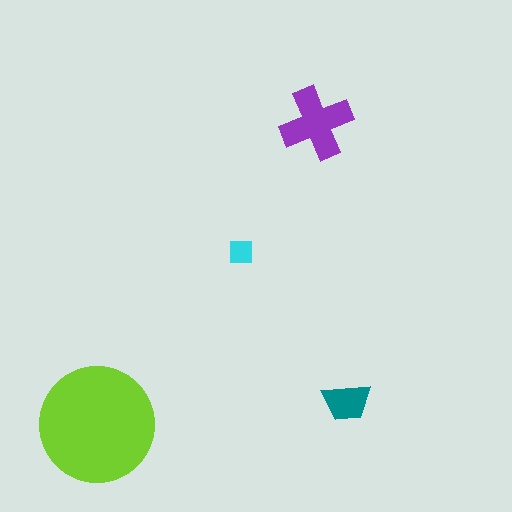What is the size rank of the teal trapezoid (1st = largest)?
3rd.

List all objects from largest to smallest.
The lime circle, the purple cross, the teal trapezoid, the cyan square.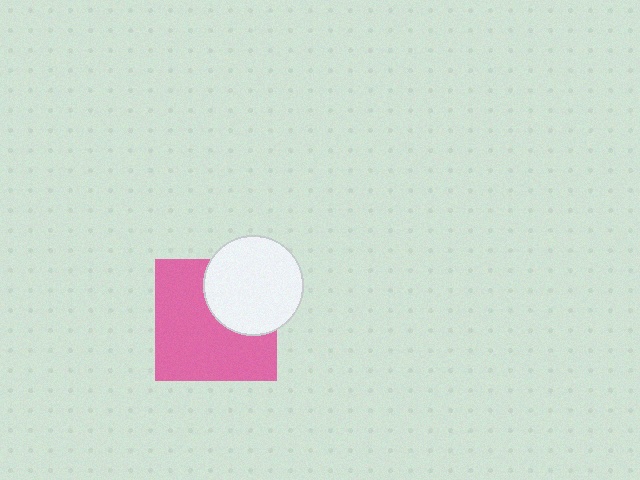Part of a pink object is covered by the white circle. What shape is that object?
It is a square.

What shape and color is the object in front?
The object in front is a white circle.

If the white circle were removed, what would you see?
You would see the complete pink square.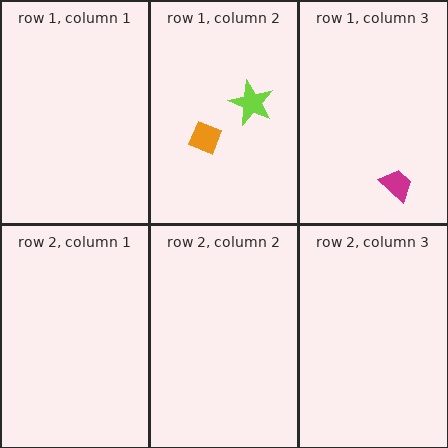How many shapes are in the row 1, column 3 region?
1.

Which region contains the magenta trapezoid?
The row 1, column 3 region.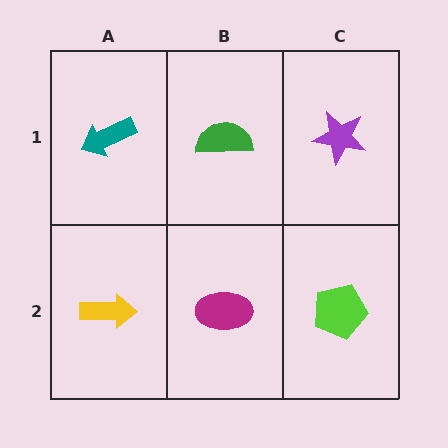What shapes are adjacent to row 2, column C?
A purple star (row 1, column C), a magenta ellipse (row 2, column B).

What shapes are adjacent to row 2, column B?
A green semicircle (row 1, column B), a yellow arrow (row 2, column A), a lime pentagon (row 2, column C).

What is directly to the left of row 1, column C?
A green semicircle.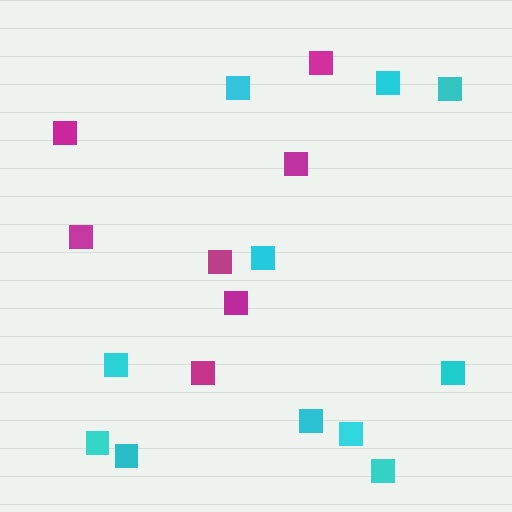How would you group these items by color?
There are 2 groups: one group of cyan squares (11) and one group of magenta squares (7).